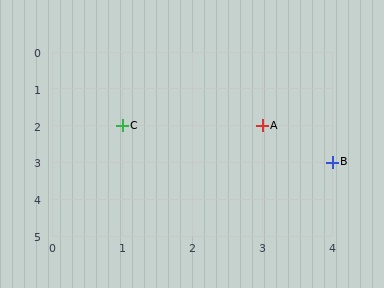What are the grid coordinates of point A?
Point A is at grid coordinates (3, 2).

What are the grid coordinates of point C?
Point C is at grid coordinates (1, 2).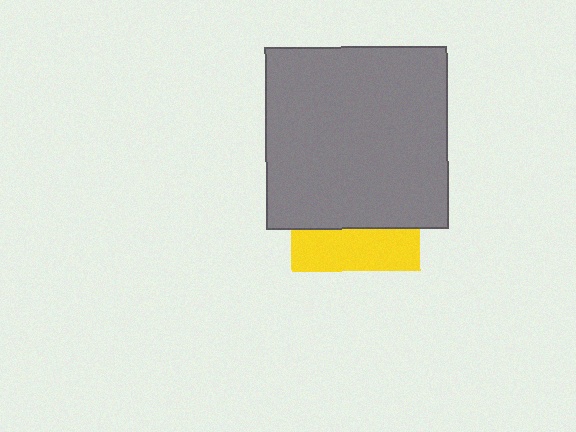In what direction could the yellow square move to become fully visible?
The yellow square could move down. That would shift it out from behind the gray square entirely.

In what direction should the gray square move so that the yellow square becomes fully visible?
The gray square should move up. That is the shortest direction to clear the overlap and leave the yellow square fully visible.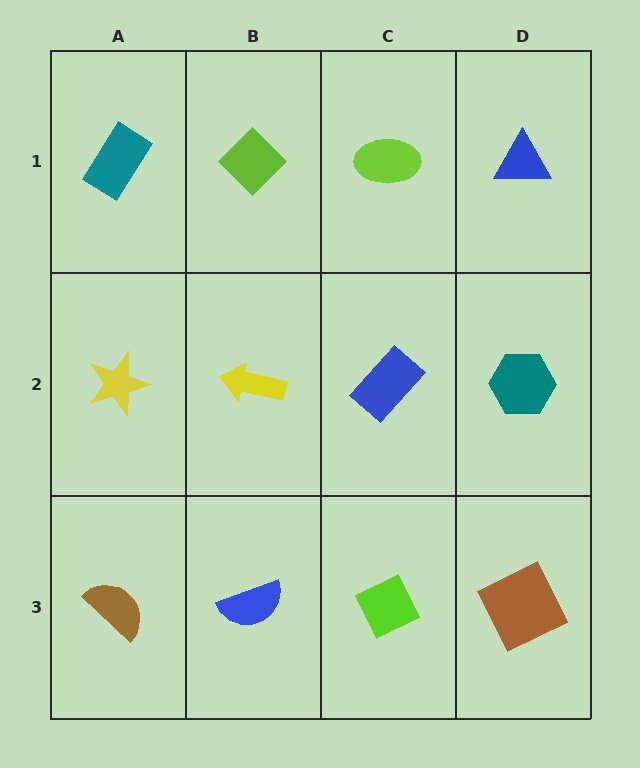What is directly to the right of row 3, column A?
A blue semicircle.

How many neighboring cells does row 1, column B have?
3.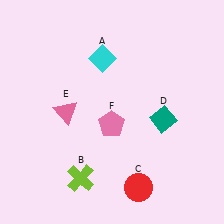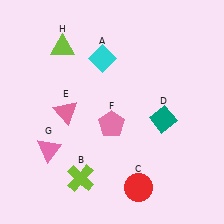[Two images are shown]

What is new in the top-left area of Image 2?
A lime triangle (H) was added in the top-left area of Image 2.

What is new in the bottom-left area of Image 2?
A pink triangle (G) was added in the bottom-left area of Image 2.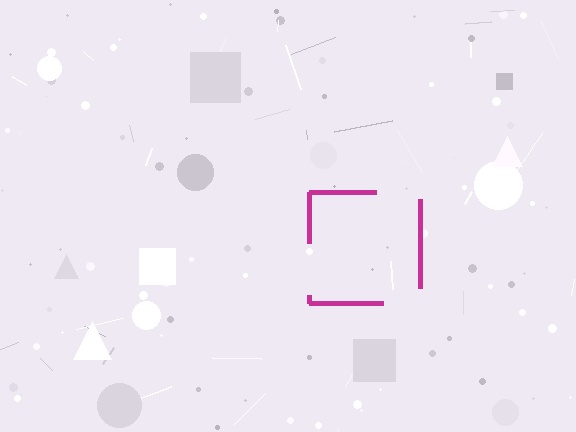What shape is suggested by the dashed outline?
The dashed outline suggests a square.